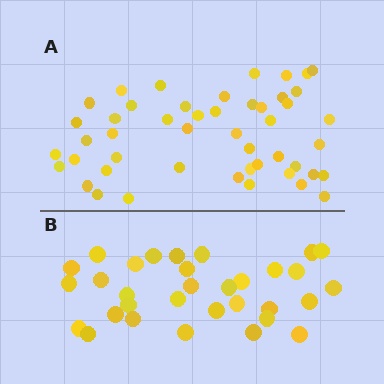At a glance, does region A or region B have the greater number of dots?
Region A (the top region) has more dots.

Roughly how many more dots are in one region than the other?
Region A has approximately 15 more dots than region B.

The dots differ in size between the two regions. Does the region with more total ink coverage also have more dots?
No. Region B has more total ink coverage because its dots are larger, but region A actually contains more individual dots. Total area can be misleading — the number of items is what matters here.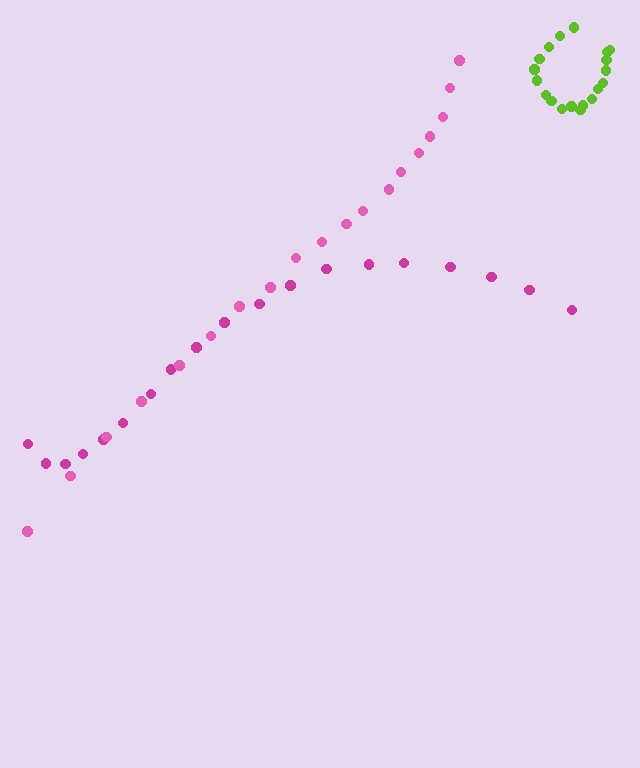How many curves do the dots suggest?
There are 3 distinct paths.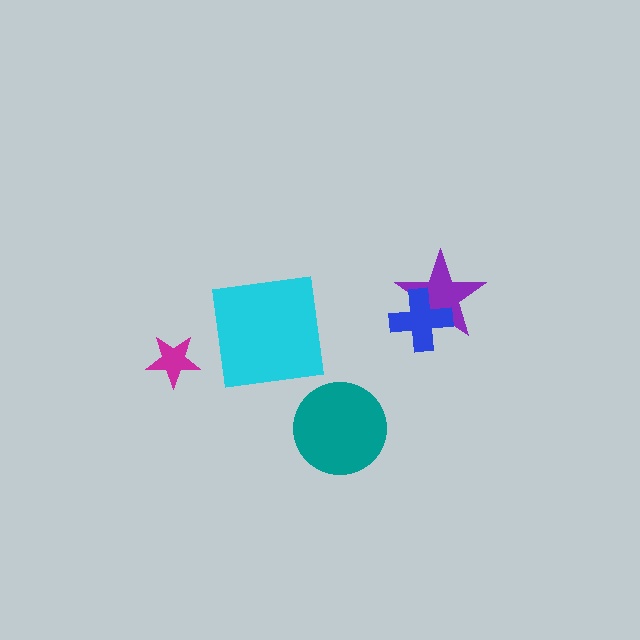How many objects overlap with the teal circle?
0 objects overlap with the teal circle.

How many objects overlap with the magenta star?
0 objects overlap with the magenta star.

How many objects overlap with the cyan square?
0 objects overlap with the cyan square.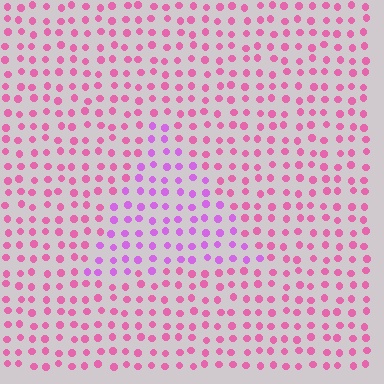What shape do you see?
I see a triangle.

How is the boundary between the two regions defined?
The boundary is defined purely by a slight shift in hue (about 35 degrees). Spacing, size, and orientation are identical on both sides.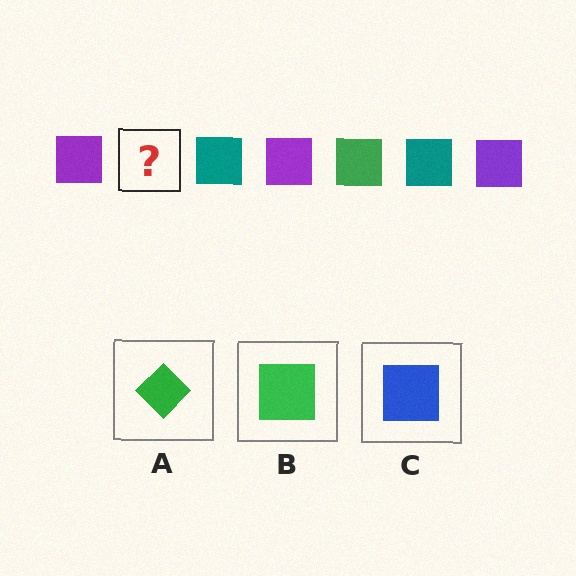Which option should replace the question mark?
Option B.